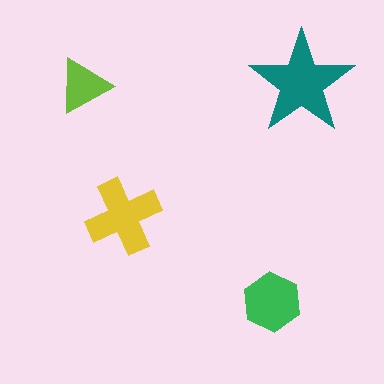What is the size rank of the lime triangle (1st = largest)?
4th.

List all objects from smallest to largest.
The lime triangle, the green hexagon, the yellow cross, the teal star.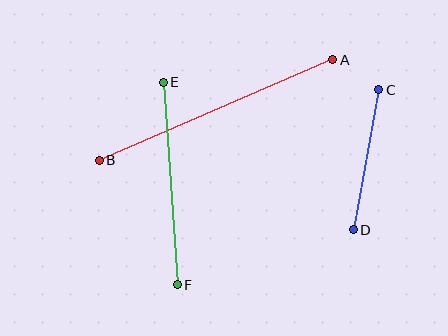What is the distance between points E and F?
The distance is approximately 203 pixels.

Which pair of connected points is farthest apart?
Points A and B are farthest apart.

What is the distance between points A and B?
The distance is approximately 254 pixels.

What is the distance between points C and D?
The distance is approximately 142 pixels.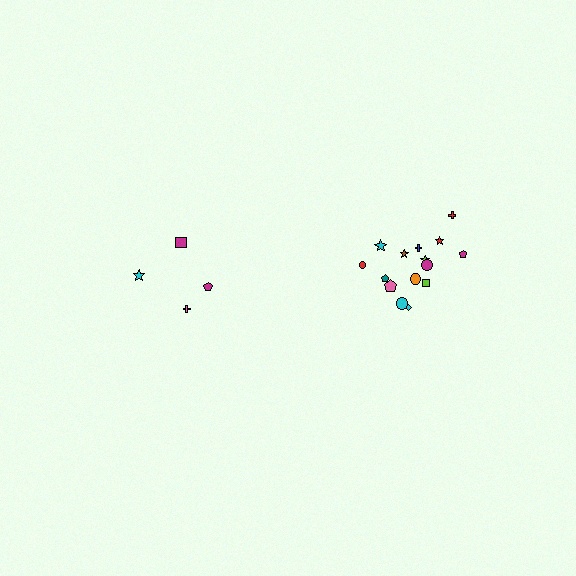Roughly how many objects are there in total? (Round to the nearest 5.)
Roughly 20 objects in total.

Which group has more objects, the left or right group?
The right group.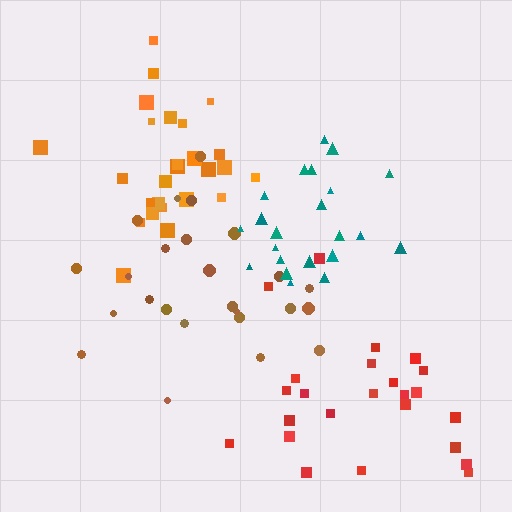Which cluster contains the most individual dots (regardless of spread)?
Orange (26).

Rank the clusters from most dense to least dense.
orange, teal, red, brown.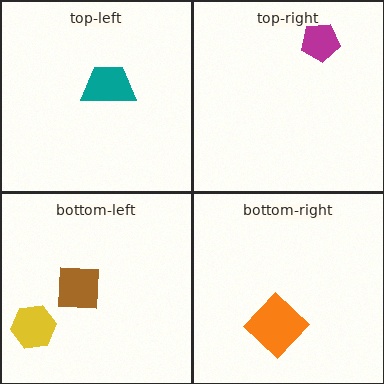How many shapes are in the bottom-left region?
2.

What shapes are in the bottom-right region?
The orange diamond.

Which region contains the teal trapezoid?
The top-left region.